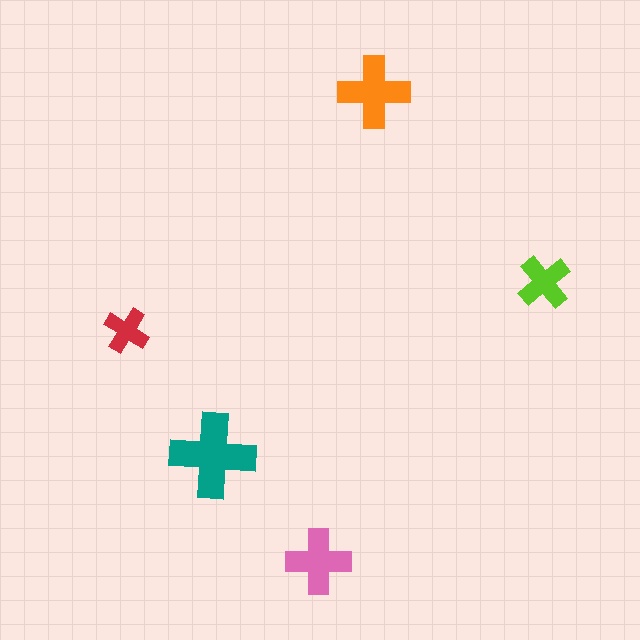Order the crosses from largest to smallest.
the teal one, the orange one, the pink one, the lime one, the red one.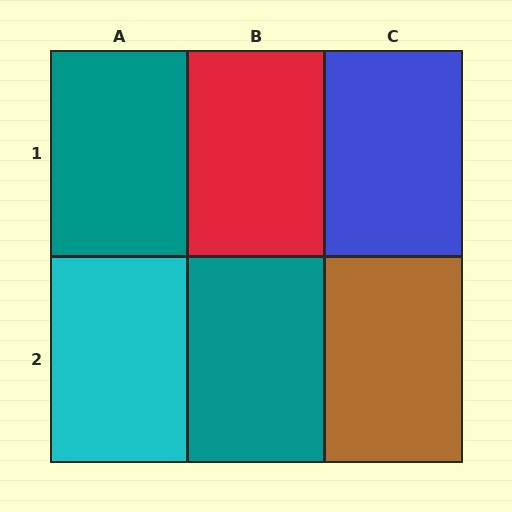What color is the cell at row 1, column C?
Blue.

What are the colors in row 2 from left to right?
Cyan, teal, brown.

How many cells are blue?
1 cell is blue.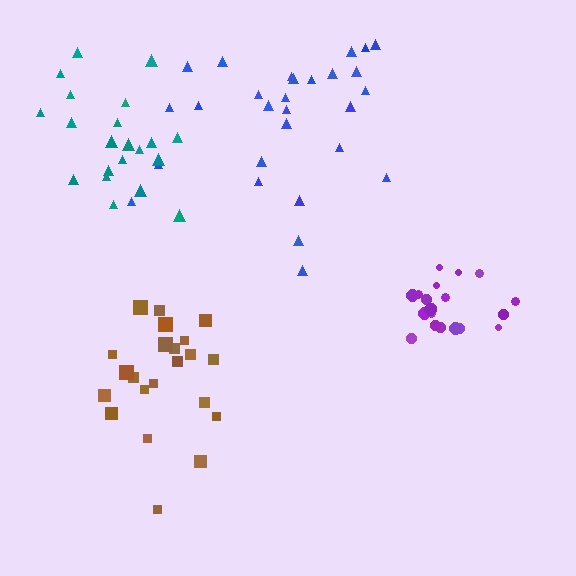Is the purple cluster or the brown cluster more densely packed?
Purple.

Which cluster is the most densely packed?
Purple.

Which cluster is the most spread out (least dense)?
Blue.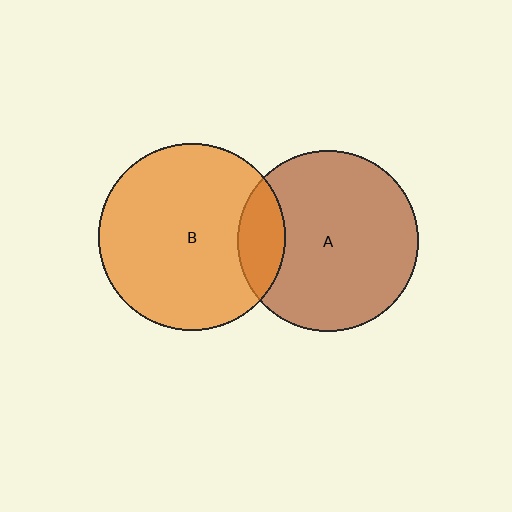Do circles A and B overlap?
Yes.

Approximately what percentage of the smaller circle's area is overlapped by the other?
Approximately 15%.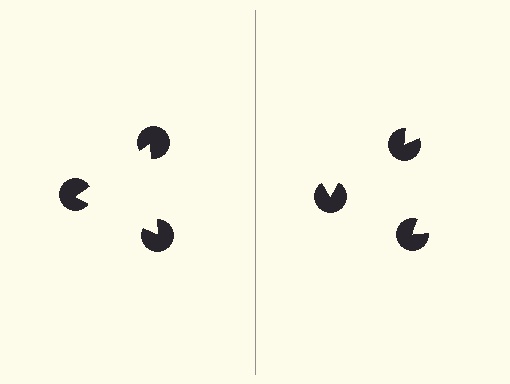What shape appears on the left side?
An illusory triangle.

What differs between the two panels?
The pac-man discs are positioned identically on both sides; only the wedge orientations differ. On the left they align to a triangle; on the right they are misaligned.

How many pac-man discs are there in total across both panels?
6 — 3 on each side.